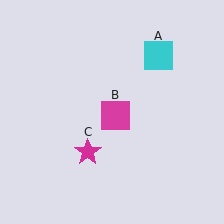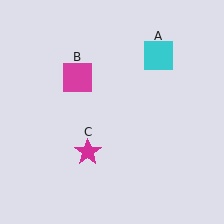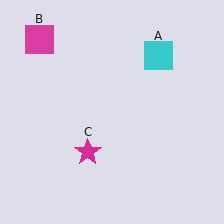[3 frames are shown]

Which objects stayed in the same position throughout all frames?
Cyan square (object A) and magenta star (object C) remained stationary.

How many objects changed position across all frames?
1 object changed position: magenta square (object B).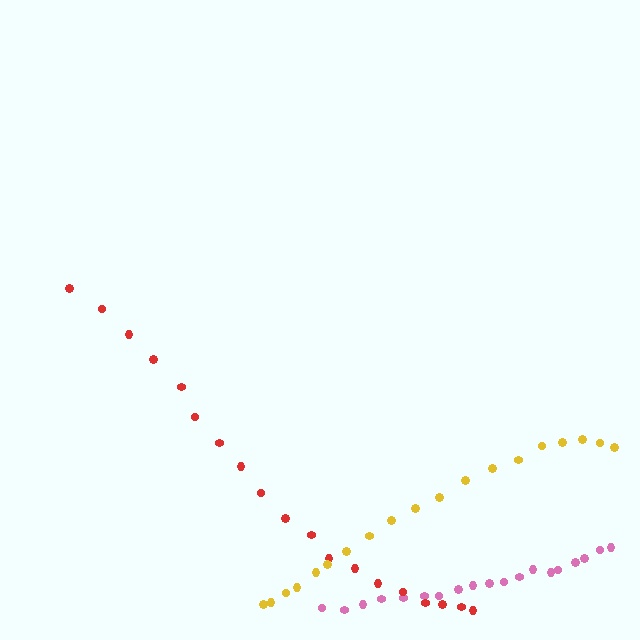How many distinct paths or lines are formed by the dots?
There are 3 distinct paths.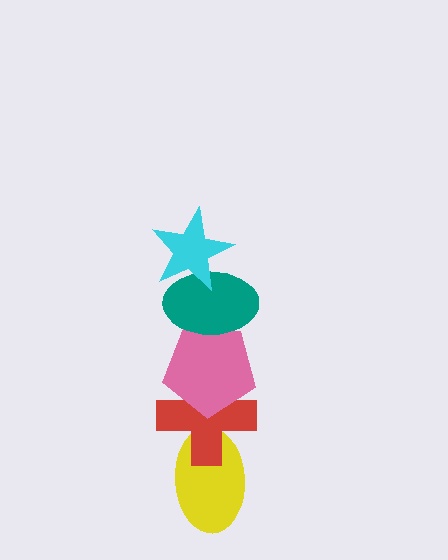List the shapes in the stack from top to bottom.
From top to bottom: the cyan star, the teal ellipse, the pink pentagon, the red cross, the yellow ellipse.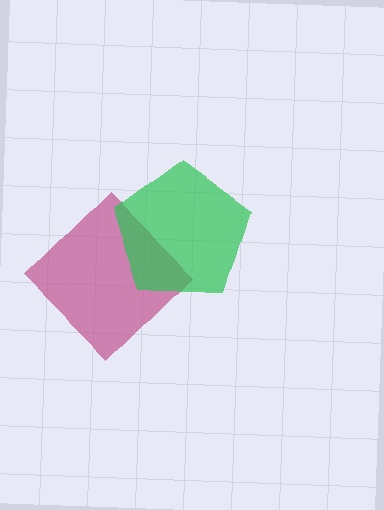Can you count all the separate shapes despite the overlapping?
Yes, there are 2 separate shapes.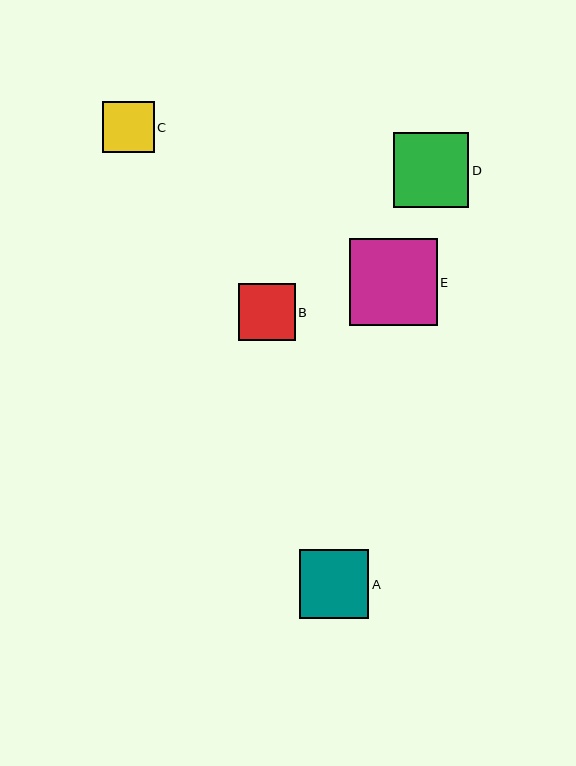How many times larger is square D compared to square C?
Square D is approximately 1.5 times the size of square C.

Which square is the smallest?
Square C is the smallest with a size of approximately 52 pixels.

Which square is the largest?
Square E is the largest with a size of approximately 87 pixels.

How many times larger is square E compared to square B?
Square E is approximately 1.5 times the size of square B.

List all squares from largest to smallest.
From largest to smallest: E, D, A, B, C.